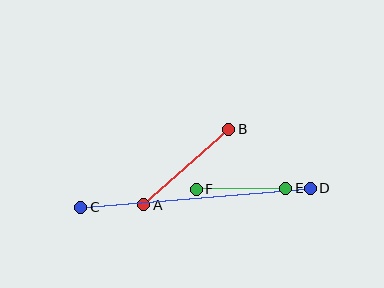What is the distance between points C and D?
The distance is approximately 230 pixels.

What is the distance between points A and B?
The distance is approximately 114 pixels.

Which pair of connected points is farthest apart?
Points C and D are farthest apart.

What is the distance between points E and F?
The distance is approximately 90 pixels.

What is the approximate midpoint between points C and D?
The midpoint is at approximately (195, 198) pixels.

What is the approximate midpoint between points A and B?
The midpoint is at approximately (186, 167) pixels.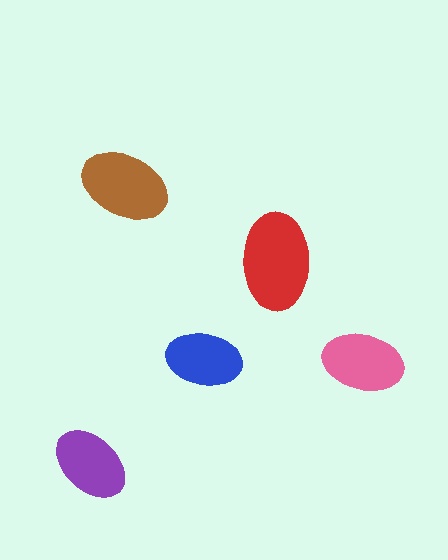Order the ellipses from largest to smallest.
the red one, the brown one, the pink one, the purple one, the blue one.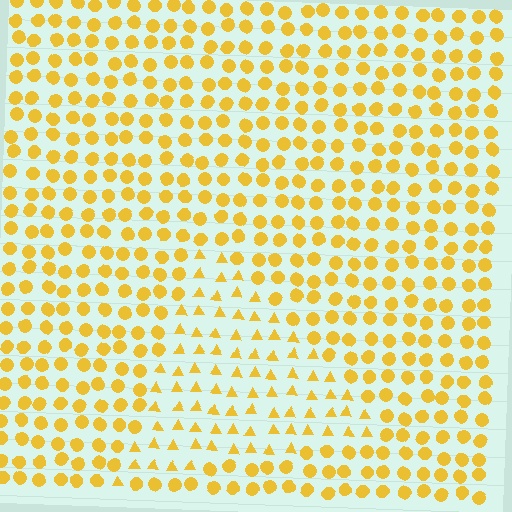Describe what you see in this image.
The image is filled with small yellow elements arranged in a uniform grid. A triangle-shaped region contains triangles, while the surrounding area contains circles. The boundary is defined purely by the change in element shape.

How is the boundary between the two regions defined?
The boundary is defined by a change in element shape: triangles inside vs. circles outside. All elements share the same color and spacing.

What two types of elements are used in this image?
The image uses triangles inside the triangle region and circles outside it.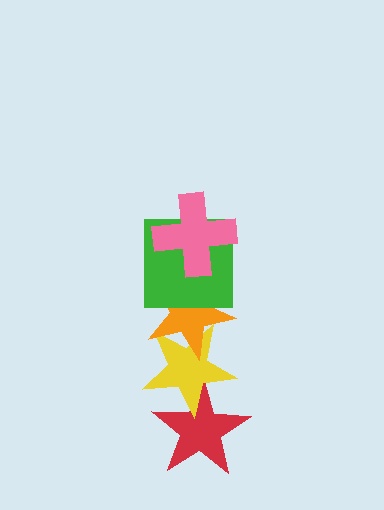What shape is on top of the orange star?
The green square is on top of the orange star.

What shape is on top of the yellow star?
The orange star is on top of the yellow star.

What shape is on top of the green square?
The pink cross is on top of the green square.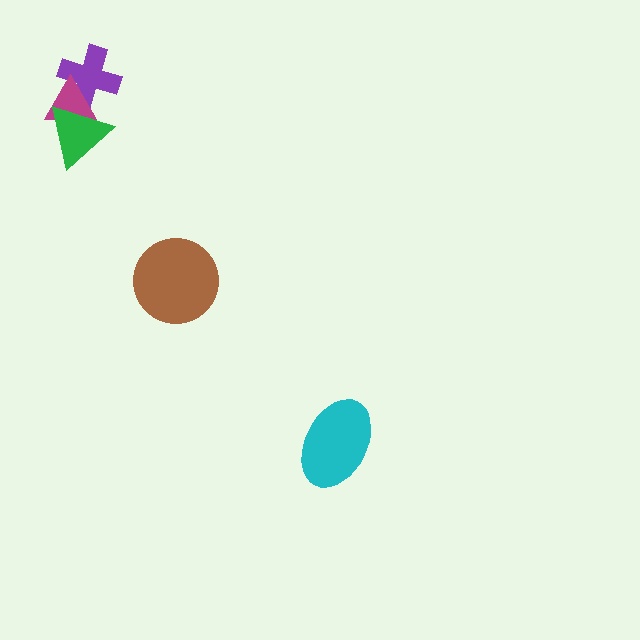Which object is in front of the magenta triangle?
The green triangle is in front of the magenta triangle.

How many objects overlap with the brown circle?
0 objects overlap with the brown circle.